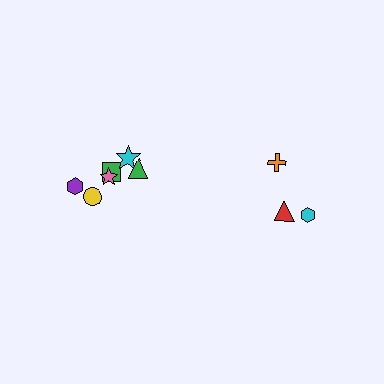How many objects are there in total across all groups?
There are 9 objects.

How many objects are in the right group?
There are 3 objects.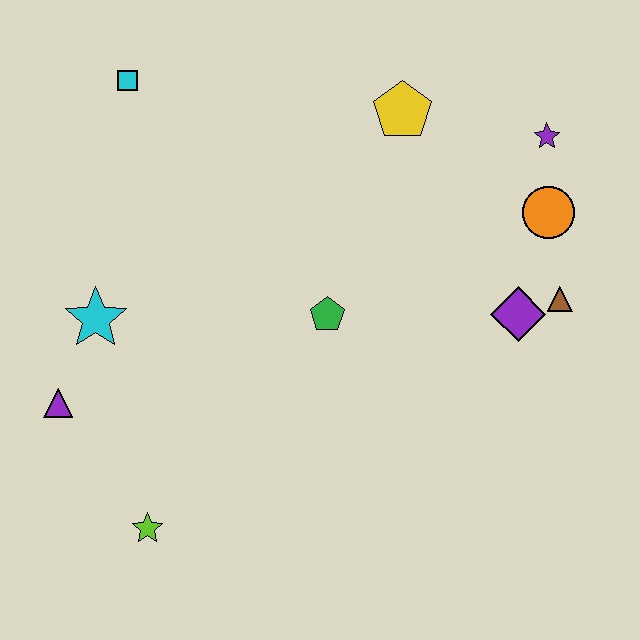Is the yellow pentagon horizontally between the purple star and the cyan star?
Yes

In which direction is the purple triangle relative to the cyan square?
The purple triangle is below the cyan square.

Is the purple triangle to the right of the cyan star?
No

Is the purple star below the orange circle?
No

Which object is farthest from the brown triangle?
The purple triangle is farthest from the brown triangle.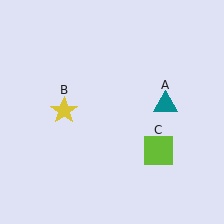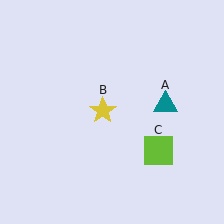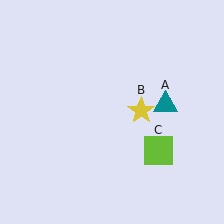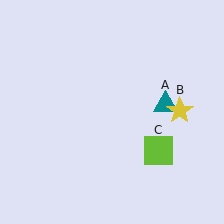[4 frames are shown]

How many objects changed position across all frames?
1 object changed position: yellow star (object B).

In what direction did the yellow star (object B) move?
The yellow star (object B) moved right.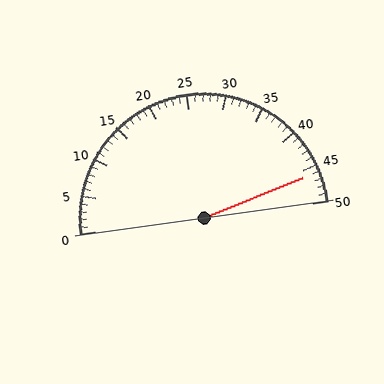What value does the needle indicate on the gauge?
The needle indicates approximately 46.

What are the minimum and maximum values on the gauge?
The gauge ranges from 0 to 50.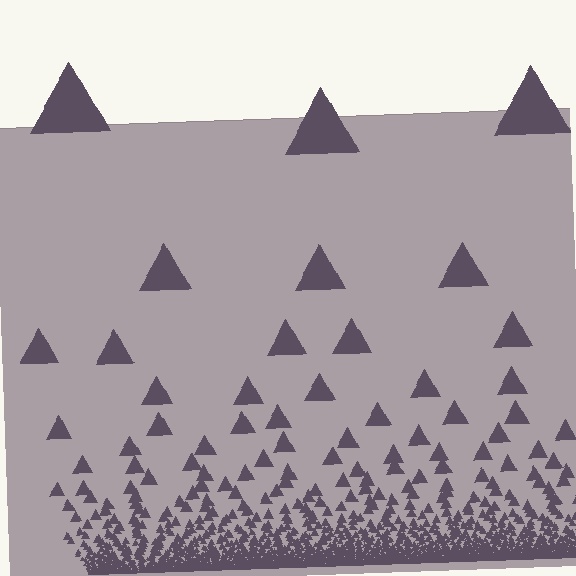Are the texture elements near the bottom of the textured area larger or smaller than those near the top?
Smaller. The gradient is inverted — elements near the bottom are smaller and denser.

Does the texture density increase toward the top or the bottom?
Density increases toward the bottom.